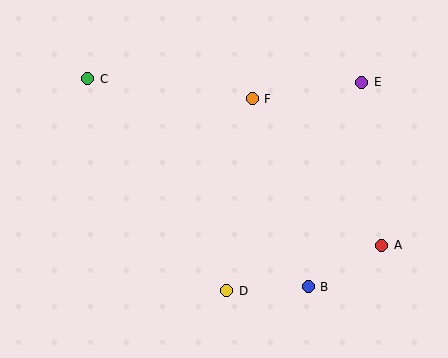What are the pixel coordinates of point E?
Point E is at (362, 82).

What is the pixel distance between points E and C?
The distance between E and C is 274 pixels.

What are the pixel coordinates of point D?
Point D is at (227, 291).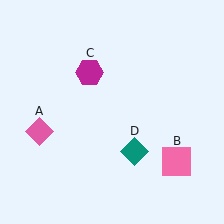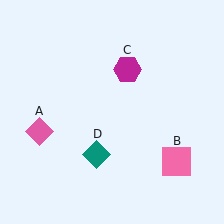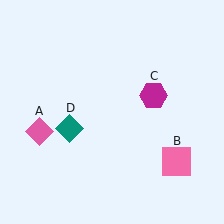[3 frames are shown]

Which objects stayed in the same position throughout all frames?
Pink diamond (object A) and pink square (object B) remained stationary.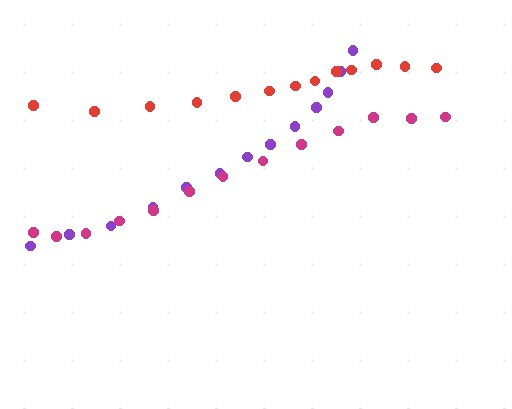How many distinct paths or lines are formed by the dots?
There are 3 distinct paths.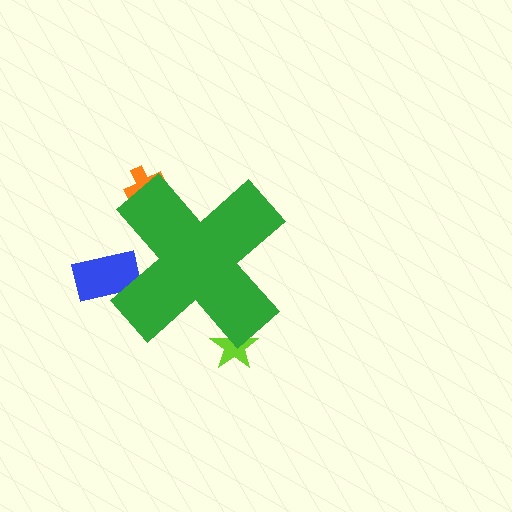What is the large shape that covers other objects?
A green cross.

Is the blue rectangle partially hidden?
Yes, the blue rectangle is partially hidden behind the green cross.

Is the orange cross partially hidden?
Yes, the orange cross is partially hidden behind the green cross.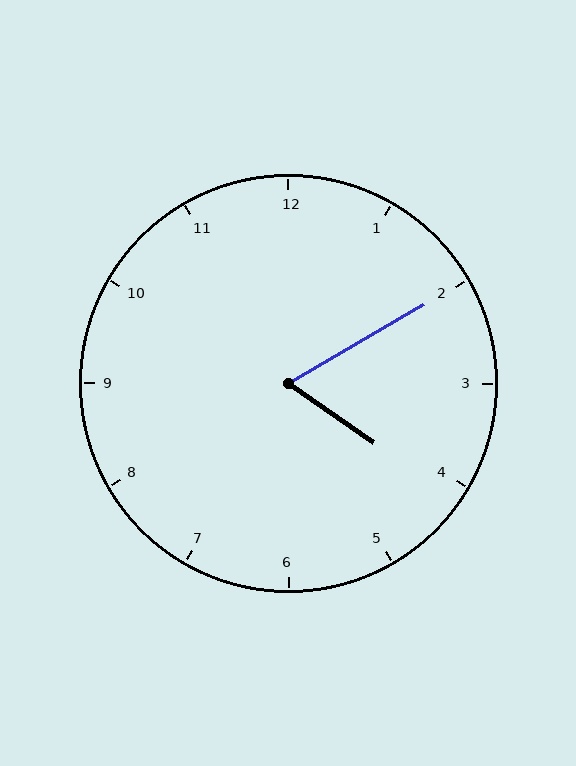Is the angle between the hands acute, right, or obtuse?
It is acute.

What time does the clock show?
4:10.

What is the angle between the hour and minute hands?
Approximately 65 degrees.